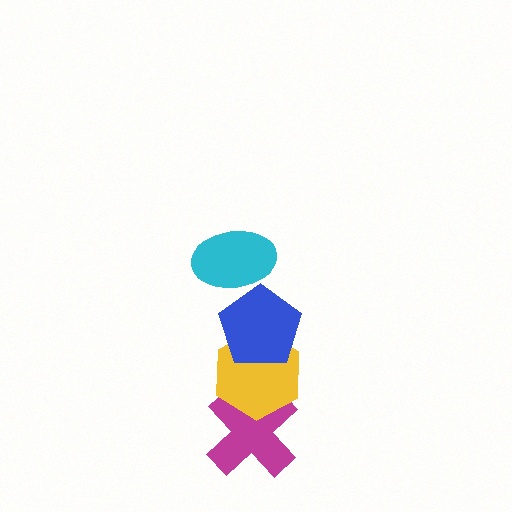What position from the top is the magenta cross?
The magenta cross is 4th from the top.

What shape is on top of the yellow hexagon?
The blue pentagon is on top of the yellow hexagon.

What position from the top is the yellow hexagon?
The yellow hexagon is 3rd from the top.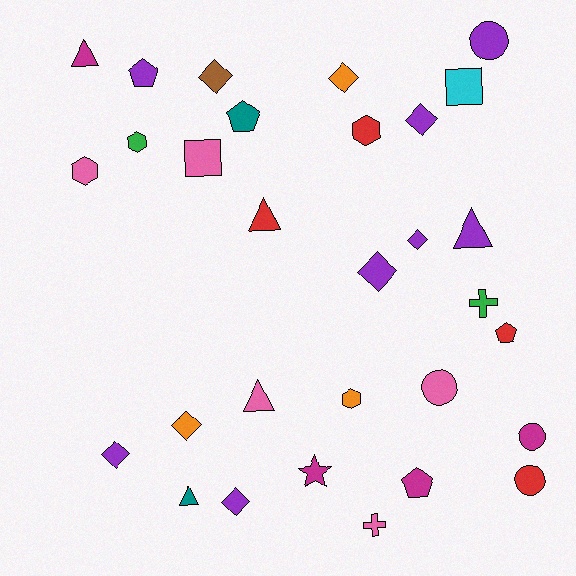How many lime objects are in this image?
There are no lime objects.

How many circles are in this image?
There are 4 circles.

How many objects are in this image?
There are 30 objects.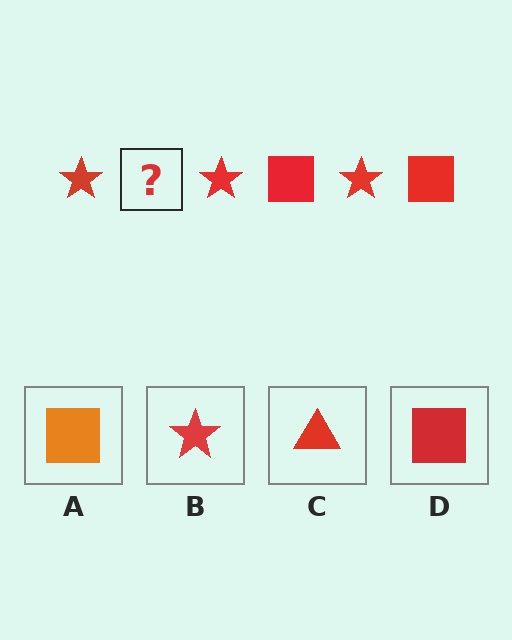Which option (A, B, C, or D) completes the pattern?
D.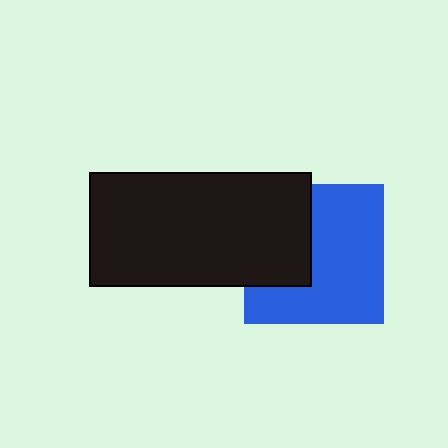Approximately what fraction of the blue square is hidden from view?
Roughly 36% of the blue square is hidden behind the black rectangle.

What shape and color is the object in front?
The object in front is a black rectangle.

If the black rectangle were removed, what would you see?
You would see the complete blue square.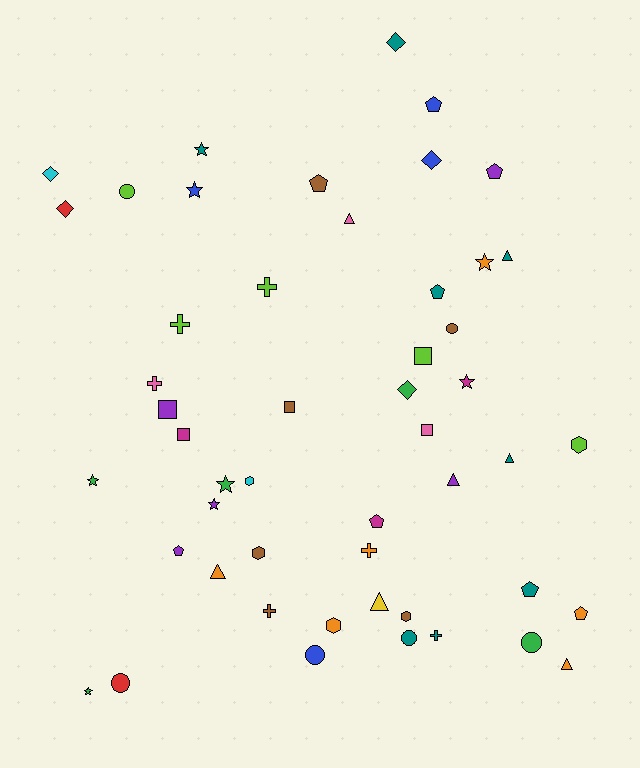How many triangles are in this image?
There are 7 triangles.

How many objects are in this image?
There are 50 objects.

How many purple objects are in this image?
There are 5 purple objects.